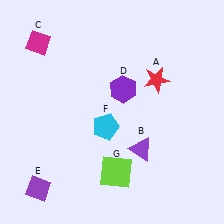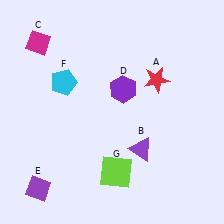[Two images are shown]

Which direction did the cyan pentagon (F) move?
The cyan pentagon (F) moved up.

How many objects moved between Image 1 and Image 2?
1 object moved between the two images.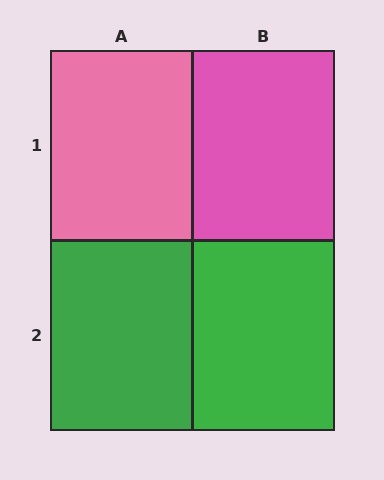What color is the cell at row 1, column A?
Pink.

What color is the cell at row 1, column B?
Pink.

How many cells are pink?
2 cells are pink.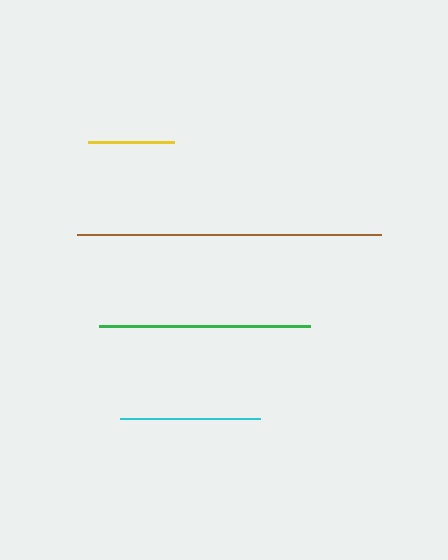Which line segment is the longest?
The brown line is the longest at approximately 304 pixels.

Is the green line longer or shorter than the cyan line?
The green line is longer than the cyan line.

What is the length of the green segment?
The green segment is approximately 211 pixels long.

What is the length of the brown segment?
The brown segment is approximately 304 pixels long.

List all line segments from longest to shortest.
From longest to shortest: brown, green, cyan, yellow.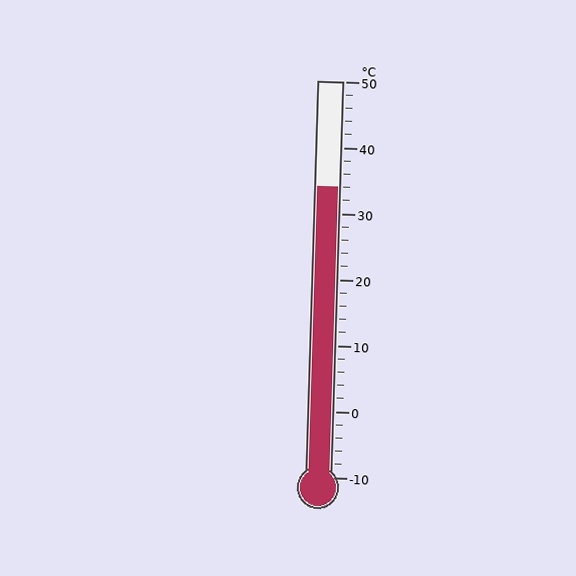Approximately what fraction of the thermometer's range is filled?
The thermometer is filled to approximately 75% of its range.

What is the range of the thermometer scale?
The thermometer scale ranges from -10°C to 50°C.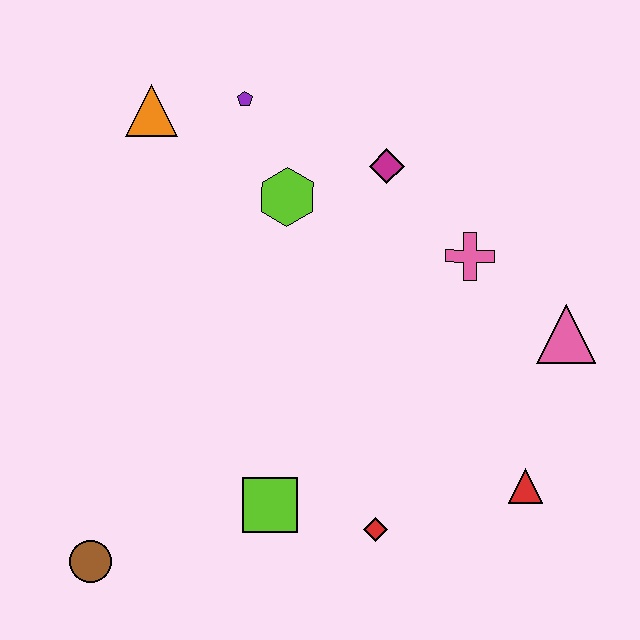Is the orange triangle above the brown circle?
Yes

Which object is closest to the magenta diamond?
The lime hexagon is closest to the magenta diamond.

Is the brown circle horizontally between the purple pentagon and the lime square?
No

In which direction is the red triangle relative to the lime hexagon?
The red triangle is below the lime hexagon.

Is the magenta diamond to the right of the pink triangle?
No